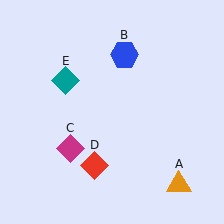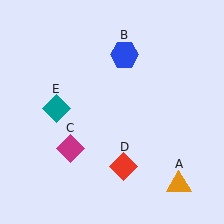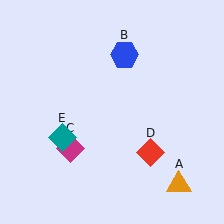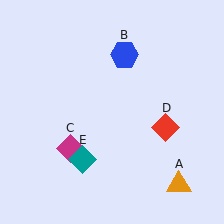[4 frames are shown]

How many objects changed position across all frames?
2 objects changed position: red diamond (object D), teal diamond (object E).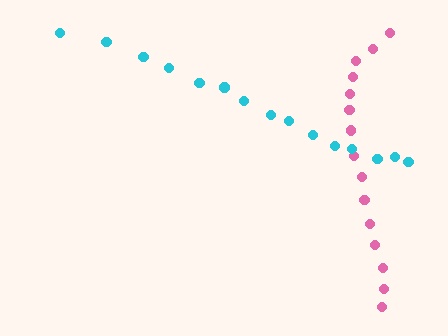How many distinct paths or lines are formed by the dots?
There are 2 distinct paths.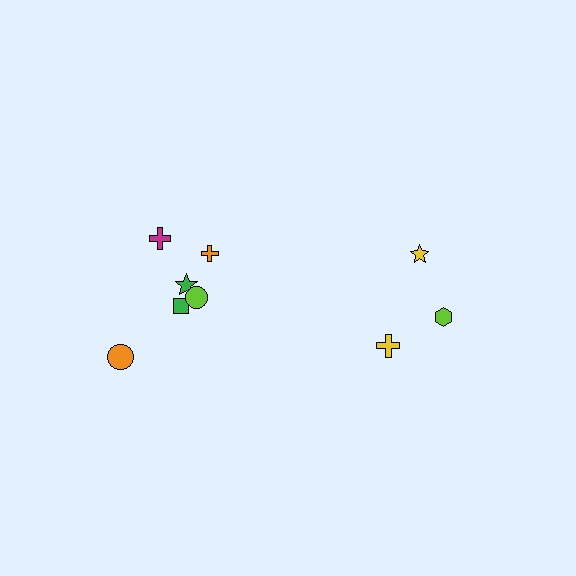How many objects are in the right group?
There are 3 objects.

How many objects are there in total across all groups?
There are 9 objects.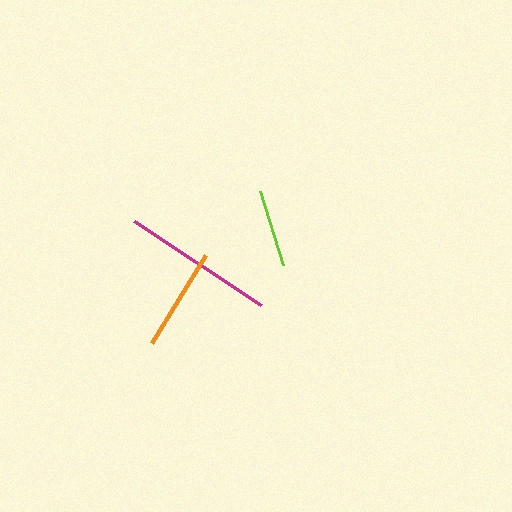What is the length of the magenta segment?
The magenta segment is approximately 153 pixels long.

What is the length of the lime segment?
The lime segment is approximately 77 pixels long.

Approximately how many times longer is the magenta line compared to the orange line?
The magenta line is approximately 1.5 times the length of the orange line.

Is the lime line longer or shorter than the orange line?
The orange line is longer than the lime line.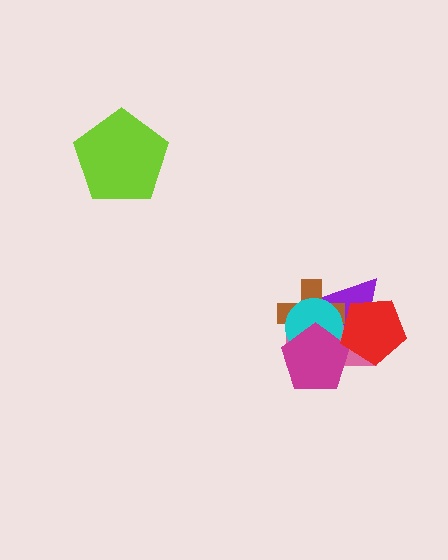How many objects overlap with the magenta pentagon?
4 objects overlap with the magenta pentagon.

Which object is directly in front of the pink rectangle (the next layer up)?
The purple triangle is directly in front of the pink rectangle.